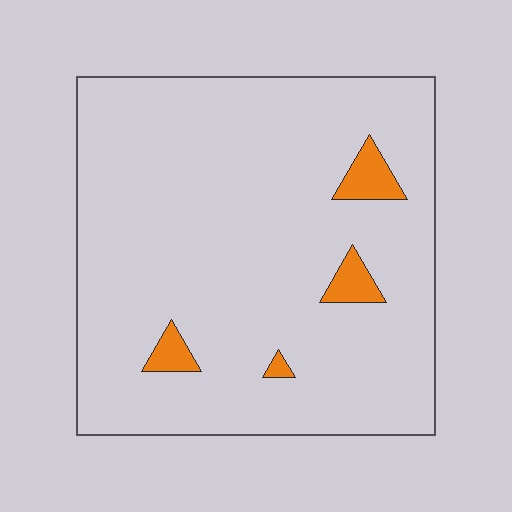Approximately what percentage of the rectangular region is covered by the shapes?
Approximately 5%.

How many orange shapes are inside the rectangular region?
4.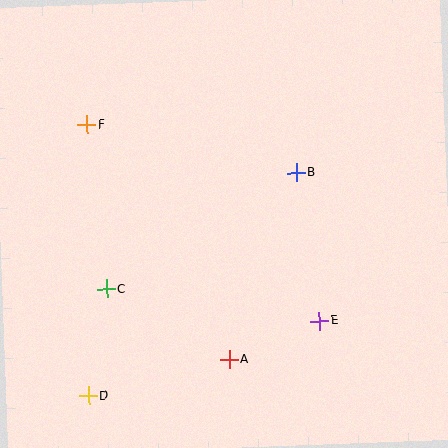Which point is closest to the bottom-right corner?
Point E is closest to the bottom-right corner.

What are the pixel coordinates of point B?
Point B is at (297, 172).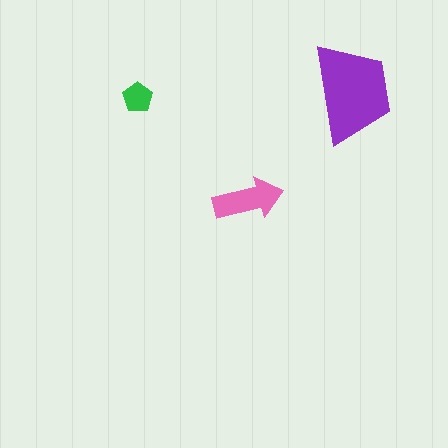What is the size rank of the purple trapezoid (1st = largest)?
1st.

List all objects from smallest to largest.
The green pentagon, the pink arrow, the purple trapezoid.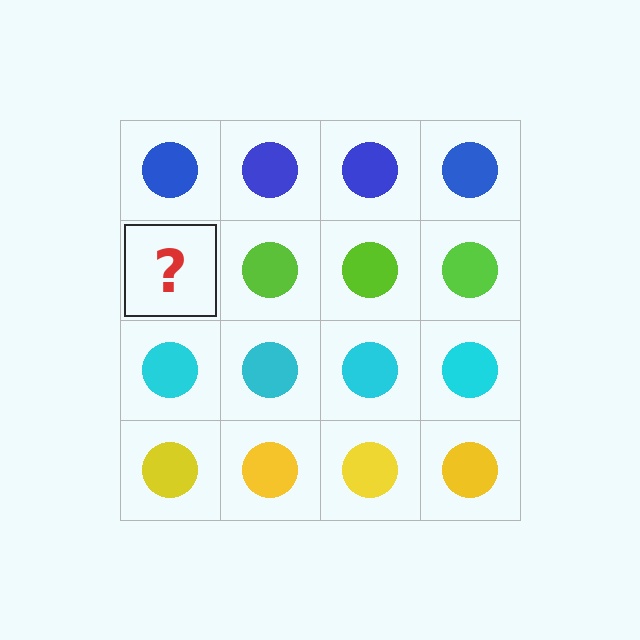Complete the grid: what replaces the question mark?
The question mark should be replaced with a lime circle.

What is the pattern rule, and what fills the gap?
The rule is that each row has a consistent color. The gap should be filled with a lime circle.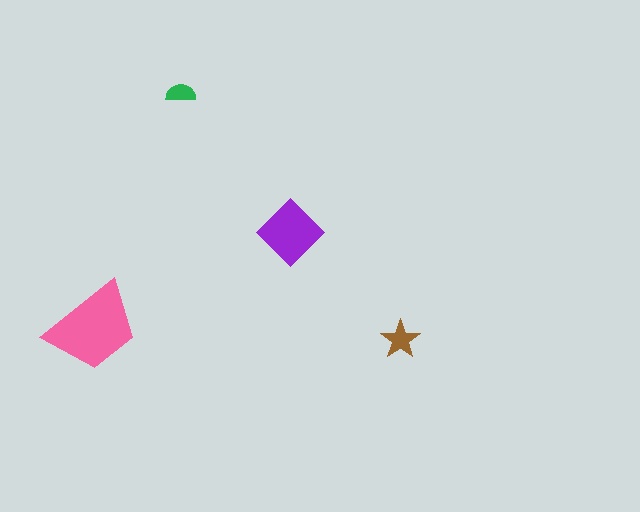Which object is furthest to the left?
The pink trapezoid is leftmost.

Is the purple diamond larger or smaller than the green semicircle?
Larger.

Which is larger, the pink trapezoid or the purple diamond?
The pink trapezoid.